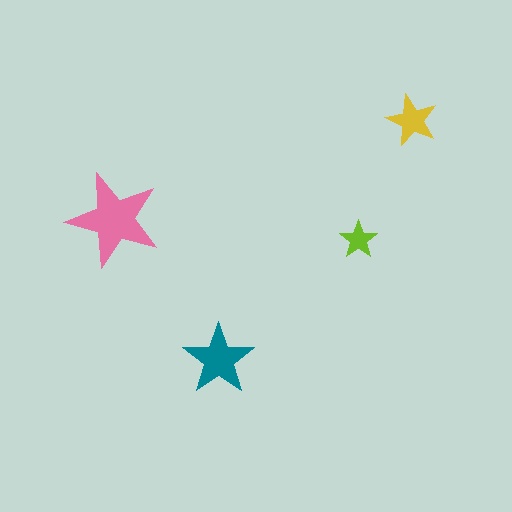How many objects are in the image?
There are 4 objects in the image.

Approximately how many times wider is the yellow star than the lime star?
About 1.5 times wider.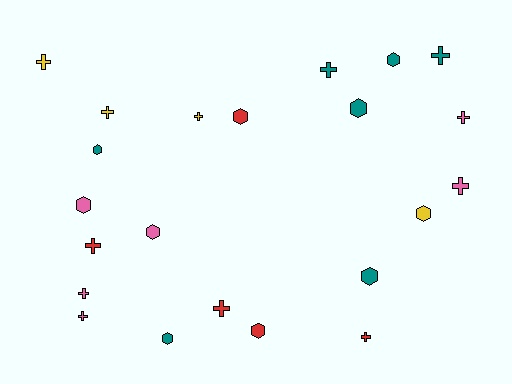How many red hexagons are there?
There are 2 red hexagons.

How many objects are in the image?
There are 22 objects.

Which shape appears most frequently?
Cross, with 12 objects.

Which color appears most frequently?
Teal, with 7 objects.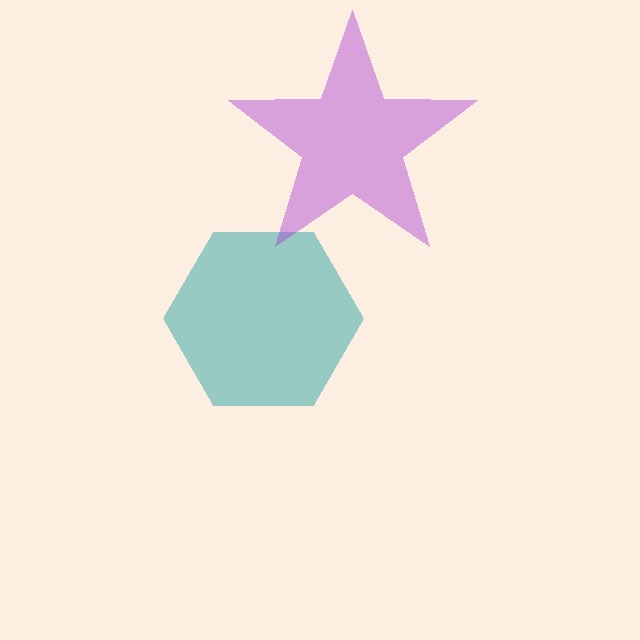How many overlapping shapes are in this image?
There are 2 overlapping shapes in the image.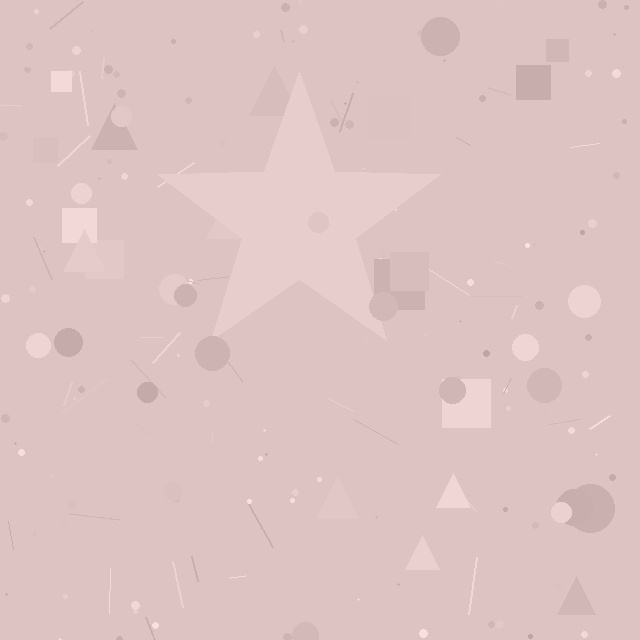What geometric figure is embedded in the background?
A star is embedded in the background.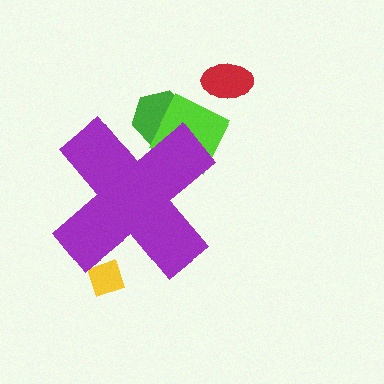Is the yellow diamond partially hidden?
Yes, the yellow diamond is partially hidden behind the purple cross.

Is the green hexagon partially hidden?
Yes, the green hexagon is partially hidden behind the purple cross.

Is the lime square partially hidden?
Yes, the lime square is partially hidden behind the purple cross.